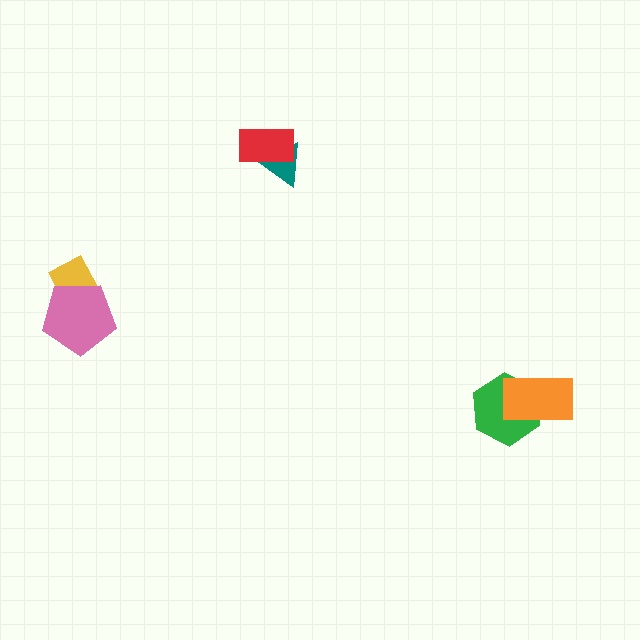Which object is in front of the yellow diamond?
The pink pentagon is in front of the yellow diamond.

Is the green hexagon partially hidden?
Yes, it is partially covered by another shape.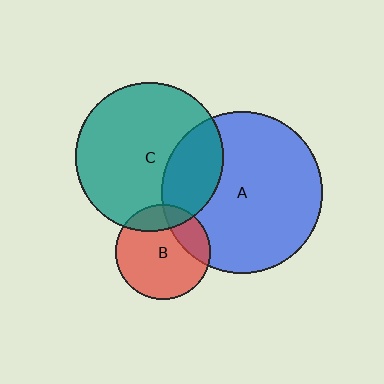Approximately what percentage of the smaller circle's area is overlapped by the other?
Approximately 20%.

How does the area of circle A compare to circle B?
Approximately 2.9 times.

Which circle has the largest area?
Circle A (blue).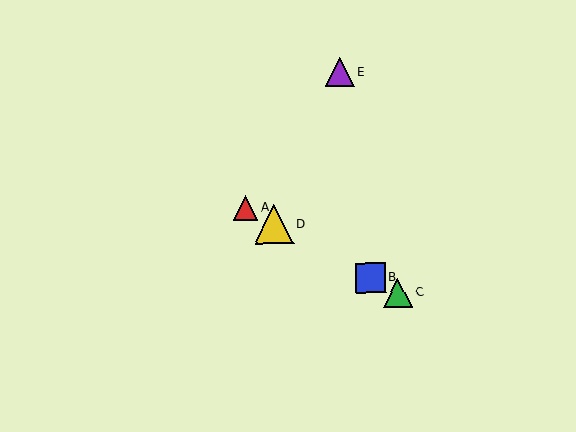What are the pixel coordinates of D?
Object D is at (274, 224).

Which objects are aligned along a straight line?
Objects A, B, C, D are aligned along a straight line.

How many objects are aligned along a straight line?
4 objects (A, B, C, D) are aligned along a straight line.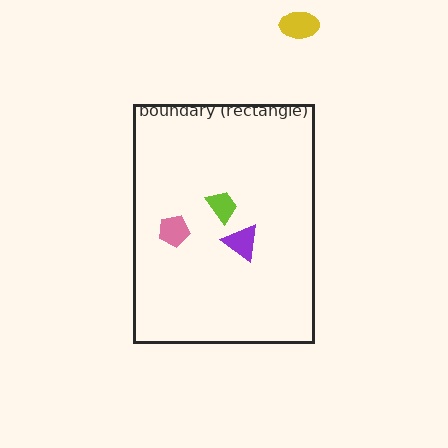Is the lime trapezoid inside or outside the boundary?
Inside.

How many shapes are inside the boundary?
3 inside, 1 outside.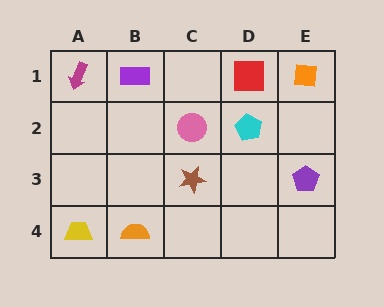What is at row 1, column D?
A red square.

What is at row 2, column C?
A pink circle.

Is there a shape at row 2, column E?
No, that cell is empty.